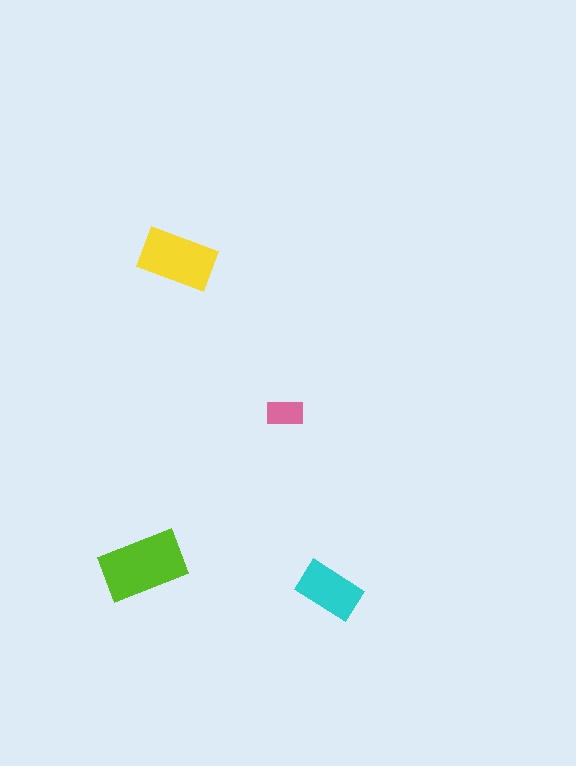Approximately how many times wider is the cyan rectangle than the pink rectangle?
About 1.5 times wider.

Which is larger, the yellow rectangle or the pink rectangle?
The yellow one.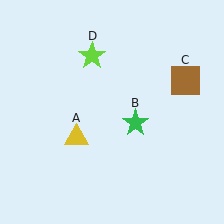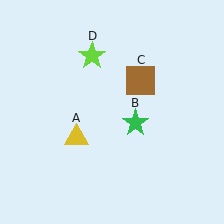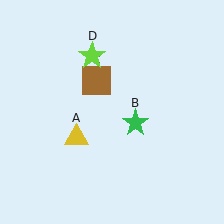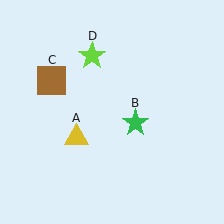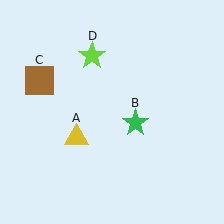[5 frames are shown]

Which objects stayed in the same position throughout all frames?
Yellow triangle (object A) and green star (object B) and lime star (object D) remained stationary.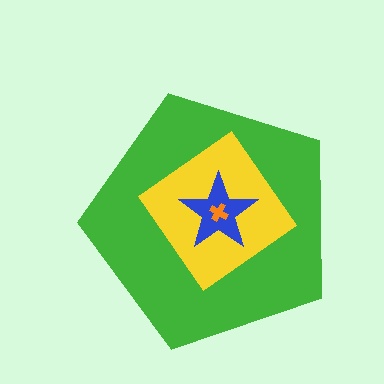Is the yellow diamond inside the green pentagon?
Yes.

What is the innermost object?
The orange cross.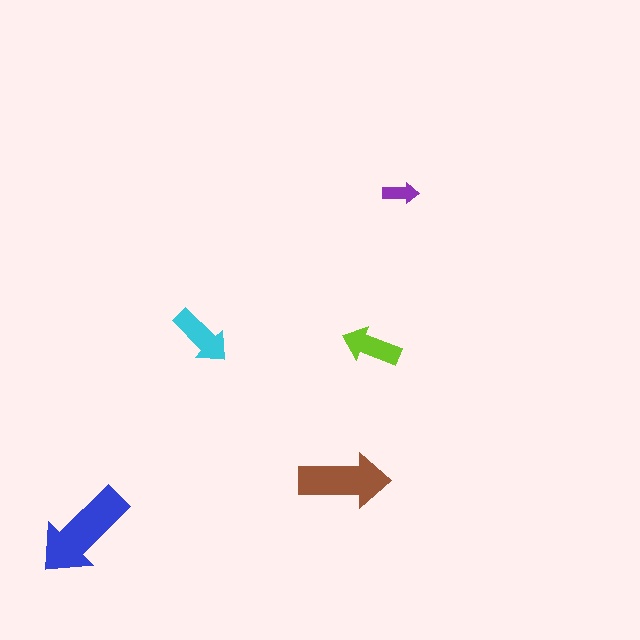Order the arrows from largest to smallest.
the blue one, the brown one, the cyan one, the lime one, the purple one.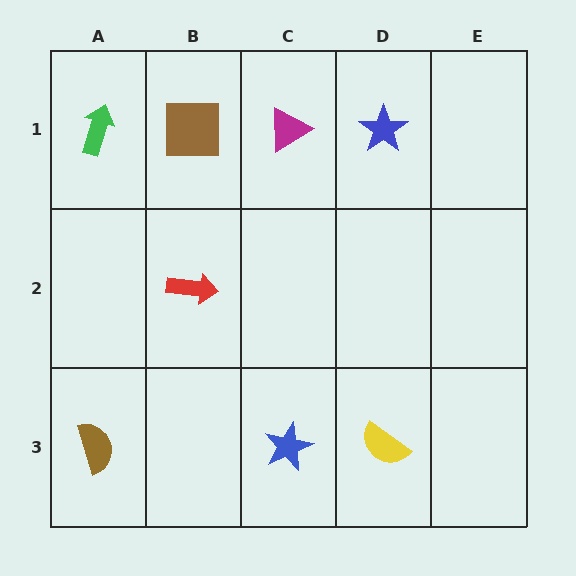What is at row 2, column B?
A red arrow.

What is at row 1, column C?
A magenta triangle.